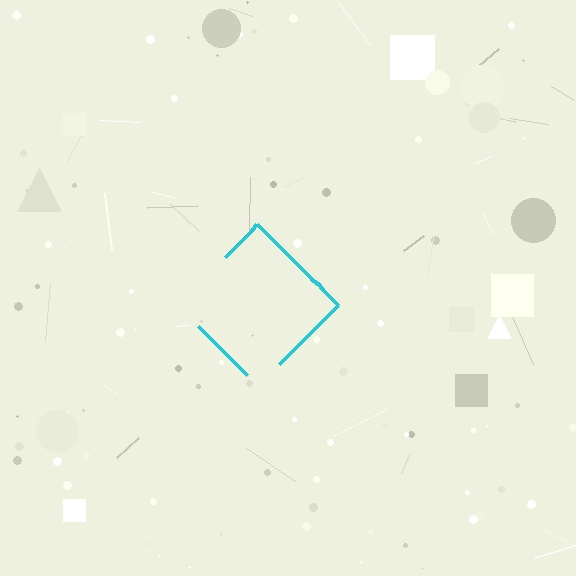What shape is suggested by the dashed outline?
The dashed outline suggests a diamond.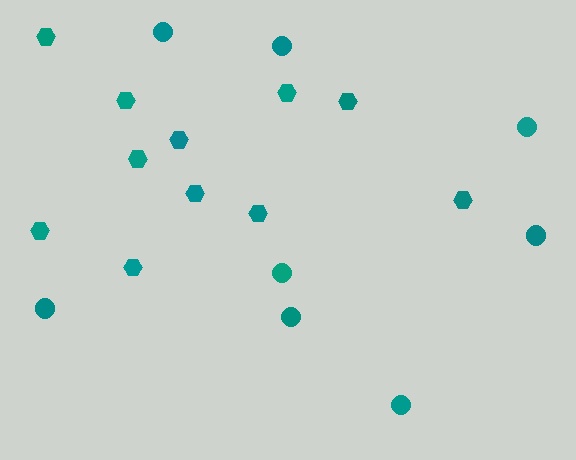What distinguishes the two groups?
There are 2 groups: one group of circles (8) and one group of hexagons (11).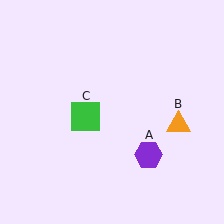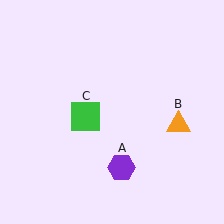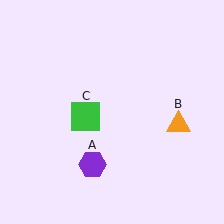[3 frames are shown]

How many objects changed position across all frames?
1 object changed position: purple hexagon (object A).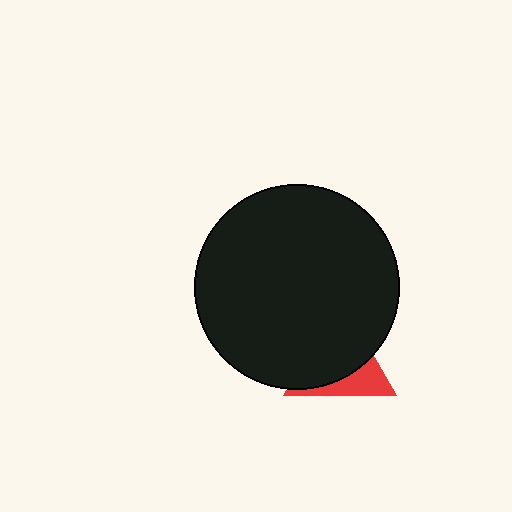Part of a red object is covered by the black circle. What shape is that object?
It is a triangle.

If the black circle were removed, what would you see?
You would see the complete red triangle.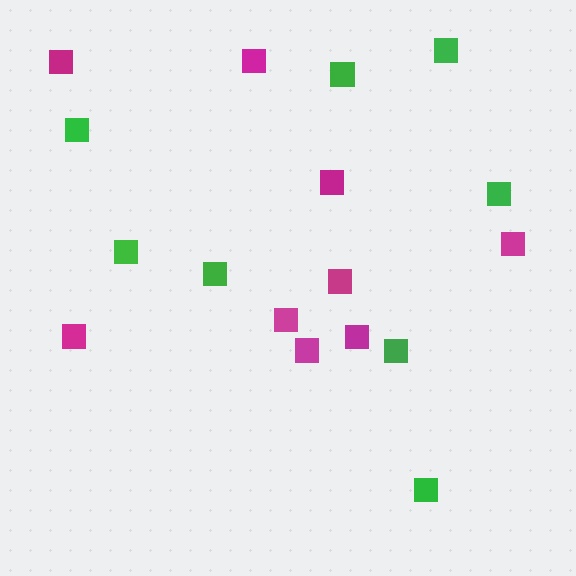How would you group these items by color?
There are 2 groups: one group of magenta squares (9) and one group of green squares (8).